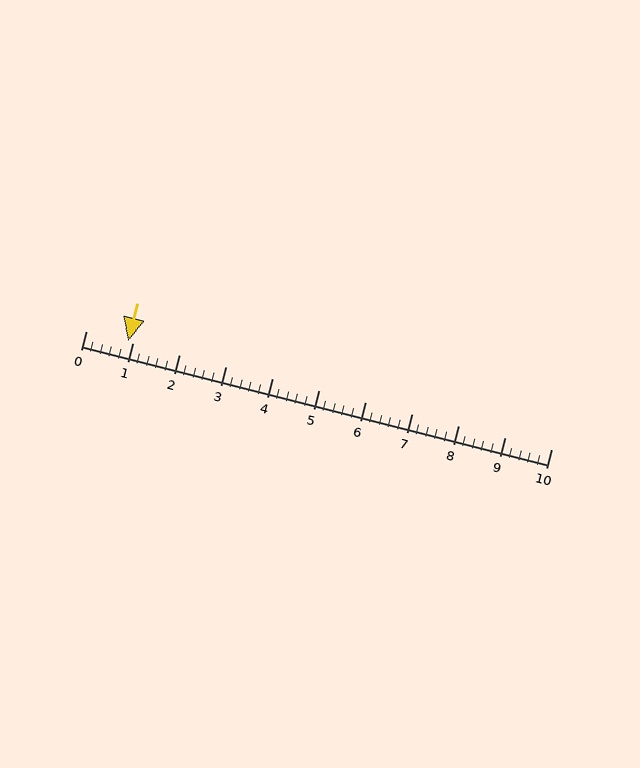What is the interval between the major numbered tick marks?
The major tick marks are spaced 1 units apart.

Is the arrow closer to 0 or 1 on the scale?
The arrow is closer to 1.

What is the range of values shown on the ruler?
The ruler shows values from 0 to 10.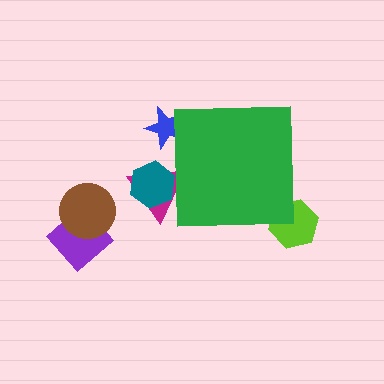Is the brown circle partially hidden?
No, the brown circle is fully visible.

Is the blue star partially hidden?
Yes, the blue star is partially hidden behind the green square.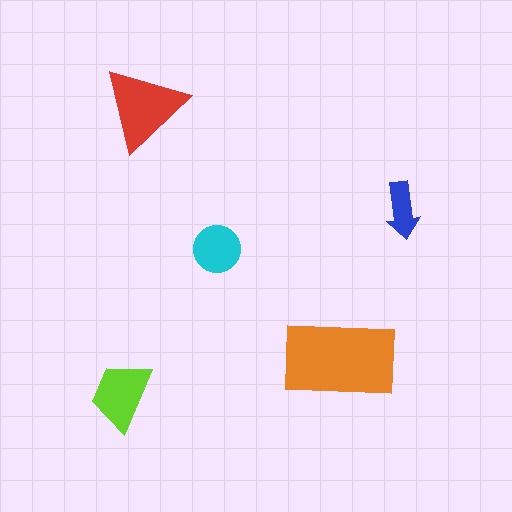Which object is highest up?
The red triangle is topmost.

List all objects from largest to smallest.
The orange rectangle, the red triangle, the lime trapezoid, the cyan circle, the blue arrow.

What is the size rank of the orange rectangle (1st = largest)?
1st.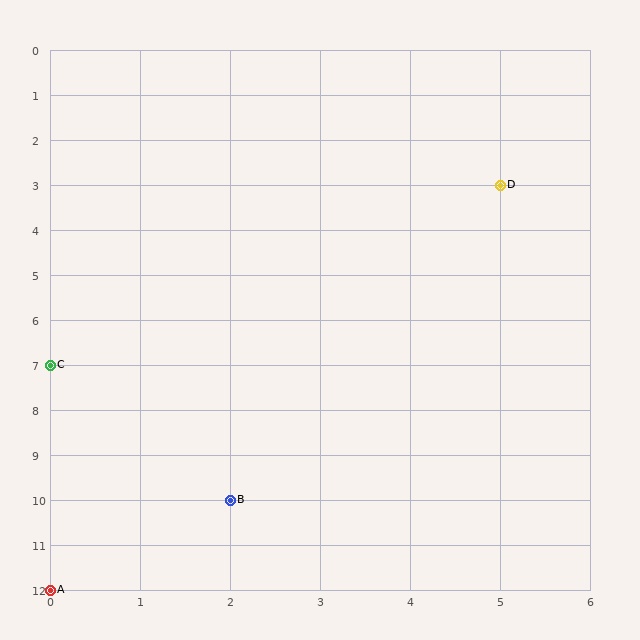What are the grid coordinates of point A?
Point A is at grid coordinates (0, 12).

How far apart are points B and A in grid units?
Points B and A are 2 columns and 2 rows apart (about 2.8 grid units diagonally).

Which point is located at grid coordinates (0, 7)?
Point C is at (0, 7).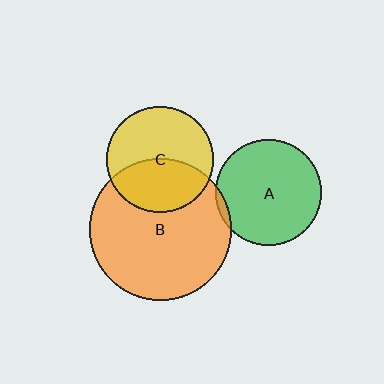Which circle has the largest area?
Circle B (orange).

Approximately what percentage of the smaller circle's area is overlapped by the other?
Approximately 45%.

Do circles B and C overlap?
Yes.